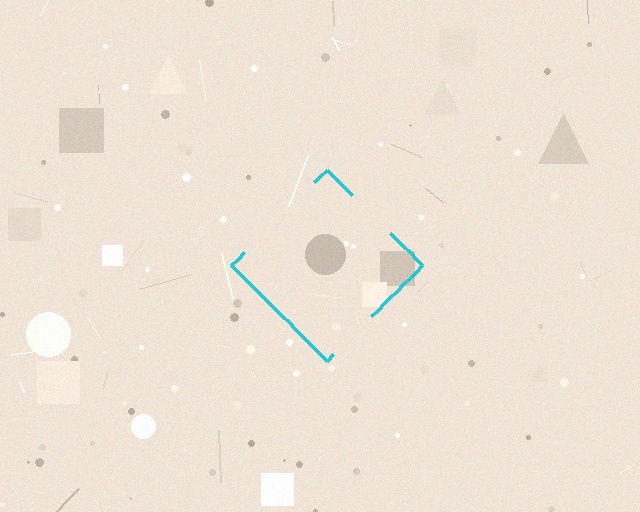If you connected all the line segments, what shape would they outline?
They would outline a diamond.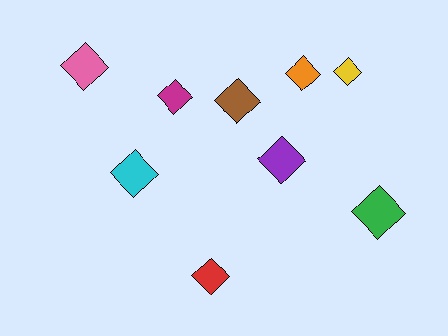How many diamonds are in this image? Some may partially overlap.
There are 9 diamonds.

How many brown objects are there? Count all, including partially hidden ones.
There is 1 brown object.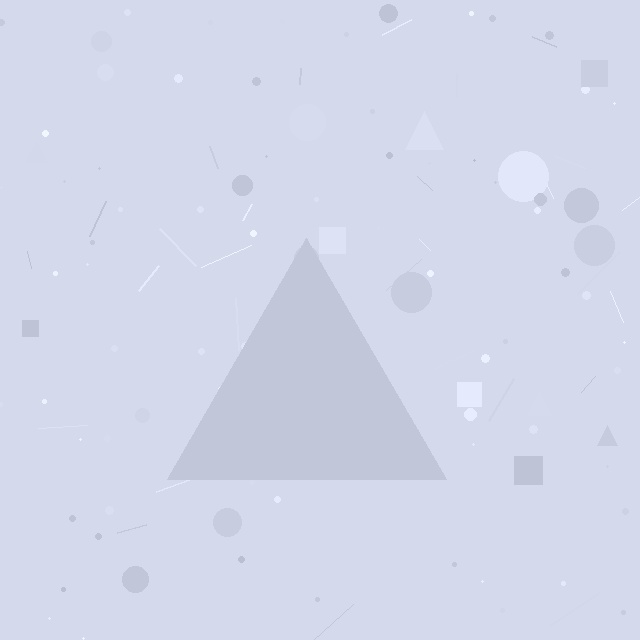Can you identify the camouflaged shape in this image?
The camouflaged shape is a triangle.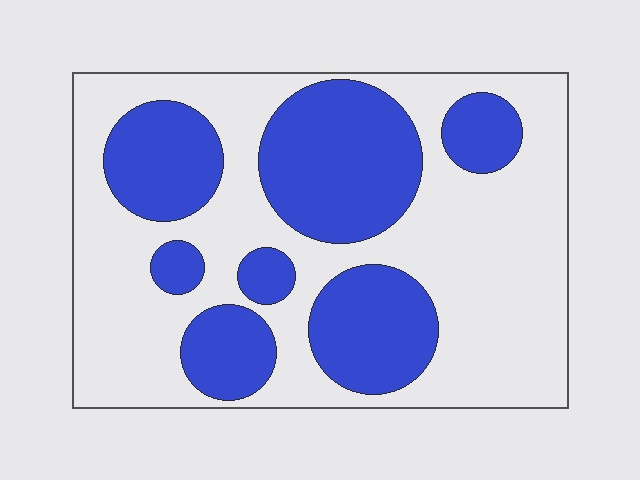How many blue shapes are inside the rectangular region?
7.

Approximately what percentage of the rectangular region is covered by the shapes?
Approximately 40%.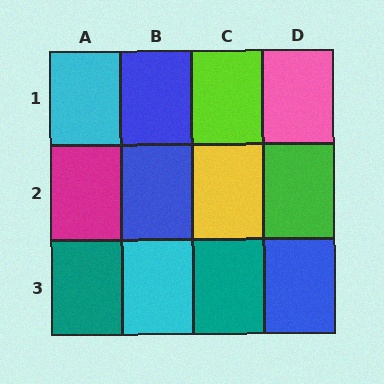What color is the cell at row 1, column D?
Pink.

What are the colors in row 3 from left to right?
Teal, cyan, teal, blue.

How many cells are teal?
2 cells are teal.